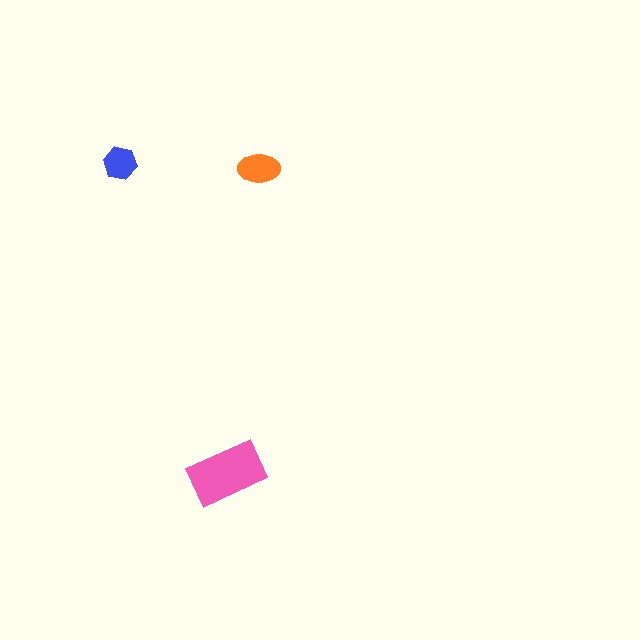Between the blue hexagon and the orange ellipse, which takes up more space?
The orange ellipse.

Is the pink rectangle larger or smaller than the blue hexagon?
Larger.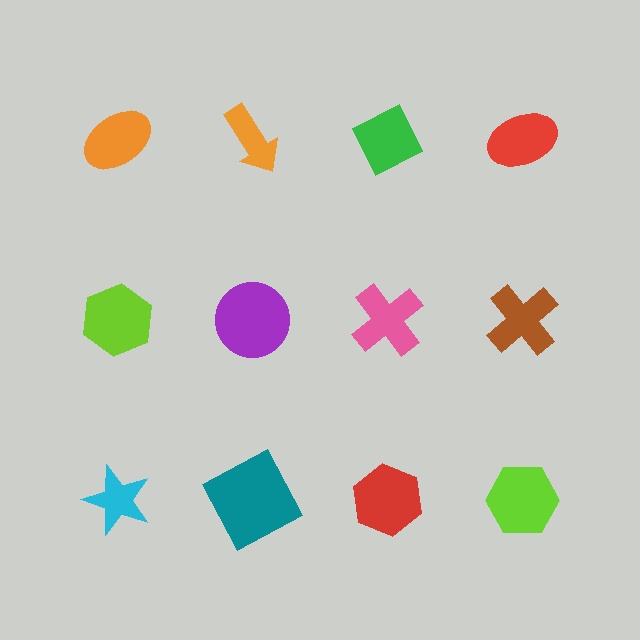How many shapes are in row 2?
4 shapes.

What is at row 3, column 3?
A red hexagon.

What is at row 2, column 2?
A purple circle.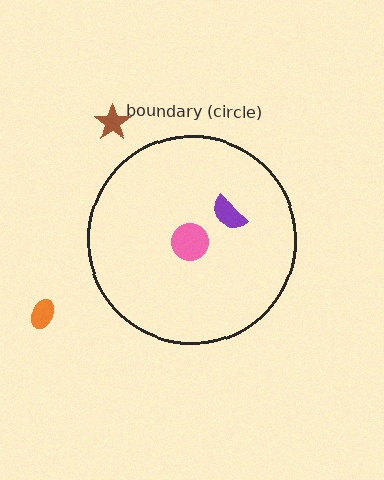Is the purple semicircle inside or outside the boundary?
Inside.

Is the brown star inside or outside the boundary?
Outside.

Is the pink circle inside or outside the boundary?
Inside.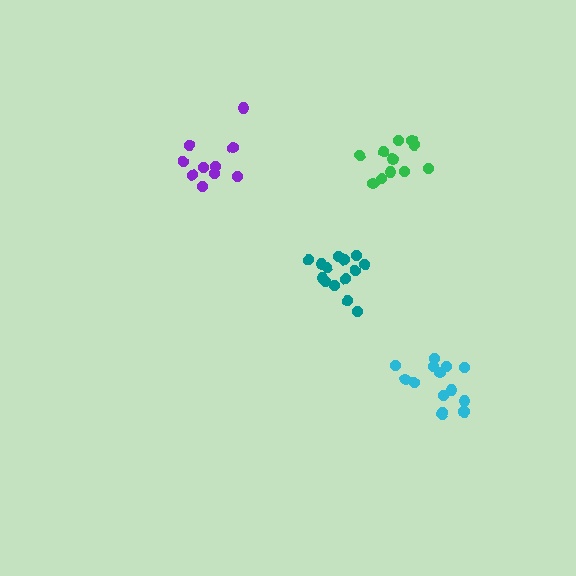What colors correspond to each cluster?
The clusters are colored: cyan, green, teal, purple.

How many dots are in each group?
Group 1: 15 dots, Group 2: 11 dots, Group 3: 14 dots, Group 4: 10 dots (50 total).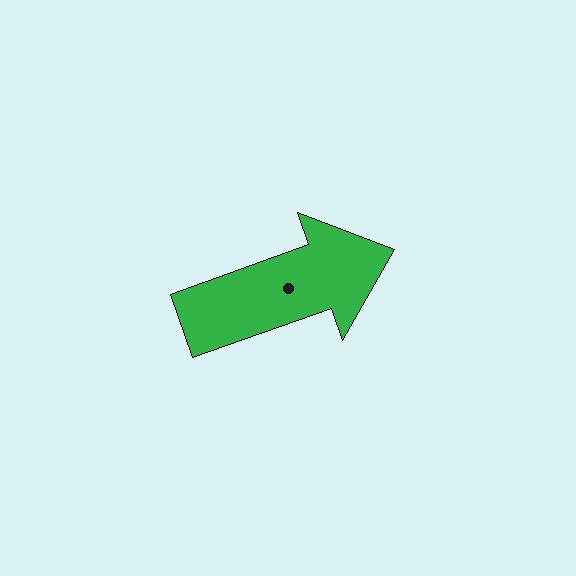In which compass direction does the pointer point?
East.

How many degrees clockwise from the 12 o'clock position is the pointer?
Approximately 70 degrees.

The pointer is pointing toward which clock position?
Roughly 2 o'clock.